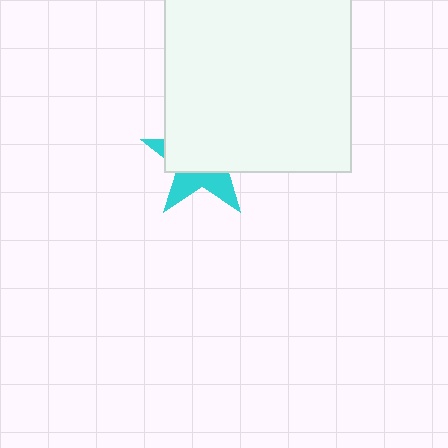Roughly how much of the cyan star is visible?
A small part of it is visible (roughly 35%).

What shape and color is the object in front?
The object in front is a white rectangle.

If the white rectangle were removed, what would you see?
You would see the complete cyan star.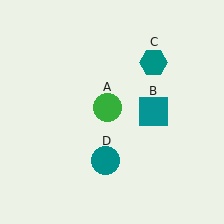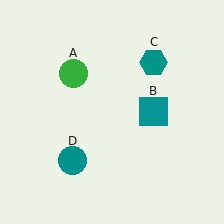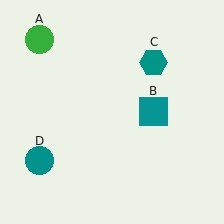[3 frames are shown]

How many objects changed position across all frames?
2 objects changed position: green circle (object A), teal circle (object D).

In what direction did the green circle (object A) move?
The green circle (object A) moved up and to the left.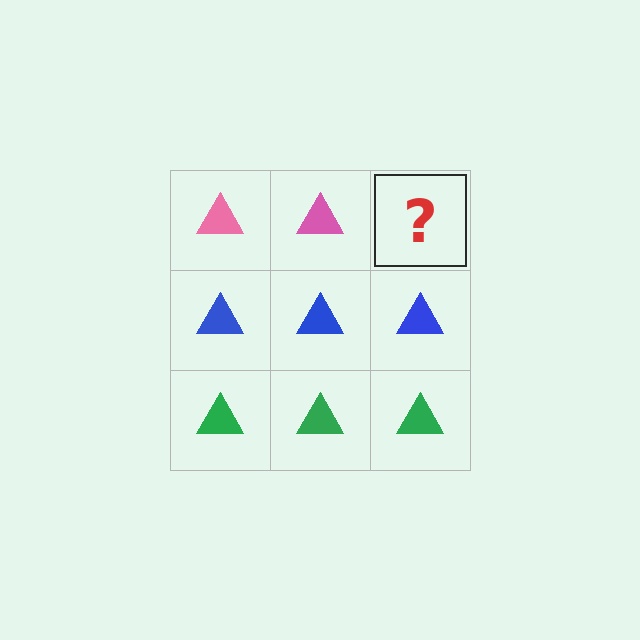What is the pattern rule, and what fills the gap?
The rule is that each row has a consistent color. The gap should be filled with a pink triangle.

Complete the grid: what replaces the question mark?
The question mark should be replaced with a pink triangle.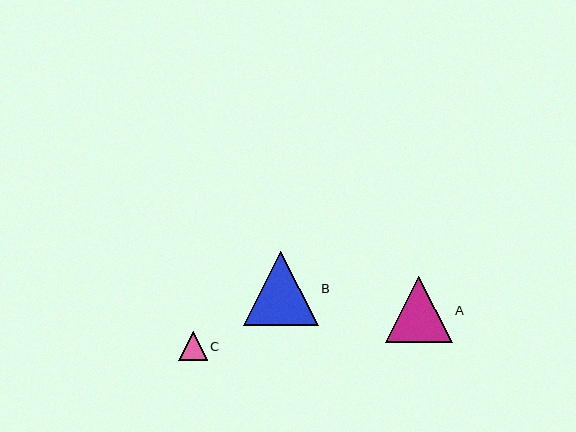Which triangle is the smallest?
Triangle C is the smallest with a size of approximately 29 pixels.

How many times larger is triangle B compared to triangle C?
Triangle B is approximately 2.6 times the size of triangle C.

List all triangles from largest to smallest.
From largest to smallest: B, A, C.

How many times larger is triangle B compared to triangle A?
Triangle B is approximately 1.1 times the size of triangle A.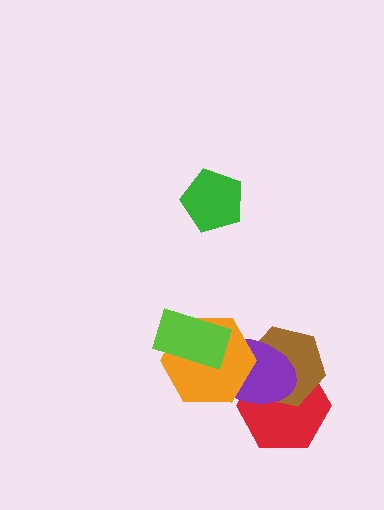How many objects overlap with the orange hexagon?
3 objects overlap with the orange hexagon.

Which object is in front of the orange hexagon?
The lime rectangle is in front of the orange hexagon.